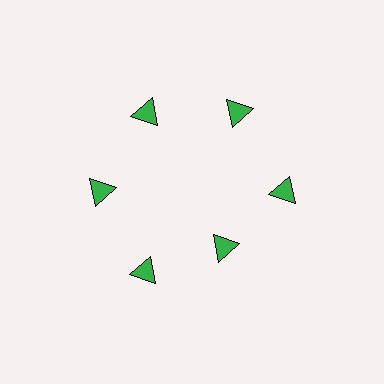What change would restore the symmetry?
The symmetry would be restored by moving it outward, back onto the ring so that all 6 triangles sit at equal angles and equal distance from the center.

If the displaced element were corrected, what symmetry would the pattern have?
It would have 6-fold rotational symmetry — the pattern would map onto itself every 60 degrees.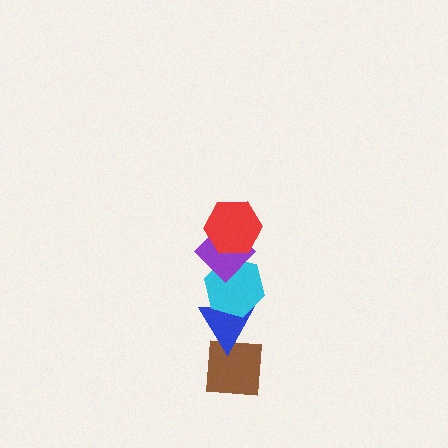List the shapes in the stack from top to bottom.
From top to bottom: the red hexagon, the purple diamond, the cyan hexagon, the blue triangle, the brown square.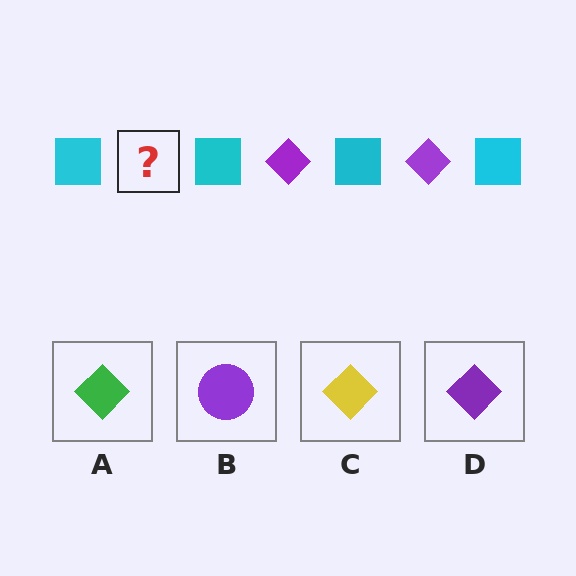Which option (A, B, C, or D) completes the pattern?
D.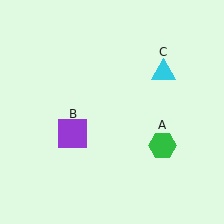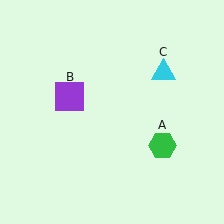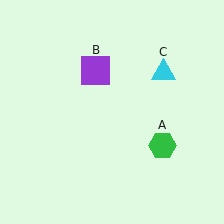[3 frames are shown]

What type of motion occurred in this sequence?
The purple square (object B) rotated clockwise around the center of the scene.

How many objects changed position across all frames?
1 object changed position: purple square (object B).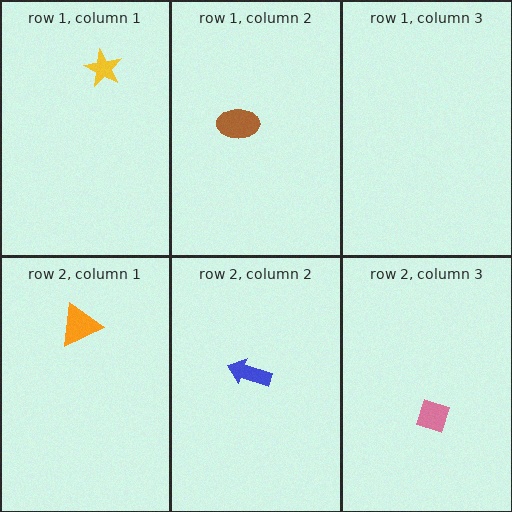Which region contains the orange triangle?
The row 2, column 1 region.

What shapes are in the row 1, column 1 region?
The yellow star.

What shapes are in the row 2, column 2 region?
The blue arrow.